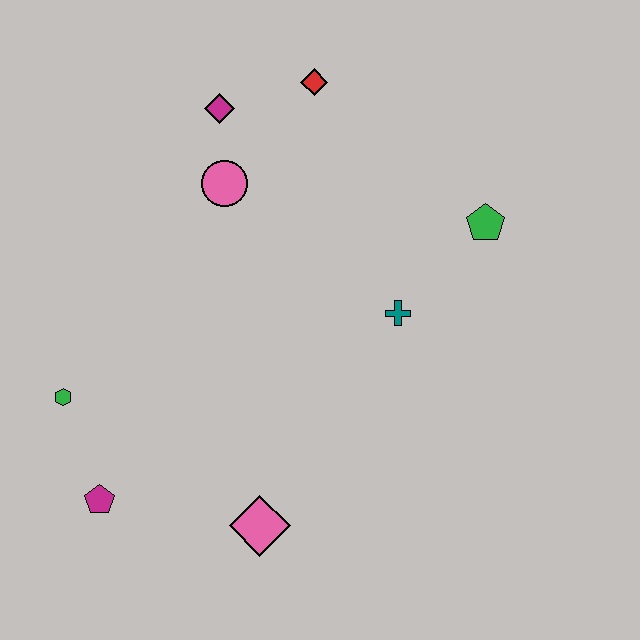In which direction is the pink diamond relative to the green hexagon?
The pink diamond is to the right of the green hexagon.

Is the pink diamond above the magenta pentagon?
No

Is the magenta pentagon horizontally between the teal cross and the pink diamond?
No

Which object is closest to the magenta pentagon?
The green hexagon is closest to the magenta pentagon.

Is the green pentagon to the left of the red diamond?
No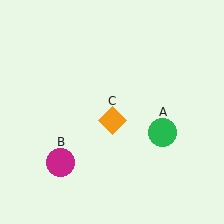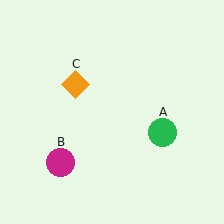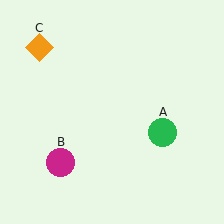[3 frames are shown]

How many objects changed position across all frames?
1 object changed position: orange diamond (object C).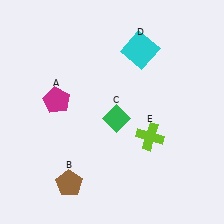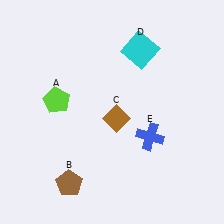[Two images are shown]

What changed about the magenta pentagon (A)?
In Image 1, A is magenta. In Image 2, it changed to lime.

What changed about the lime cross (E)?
In Image 1, E is lime. In Image 2, it changed to blue.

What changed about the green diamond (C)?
In Image 1, C is green. In Image 2, it changed to brown.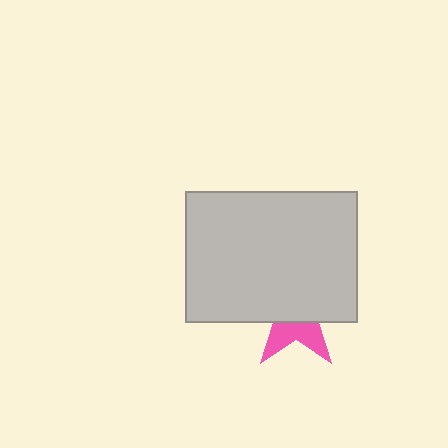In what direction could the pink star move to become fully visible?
The pink star could move down. That would shift it out from behind the light gray rectangle entirely.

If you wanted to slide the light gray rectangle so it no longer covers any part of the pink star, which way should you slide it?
Slide it up — that is the most direct way to separate the two shapes.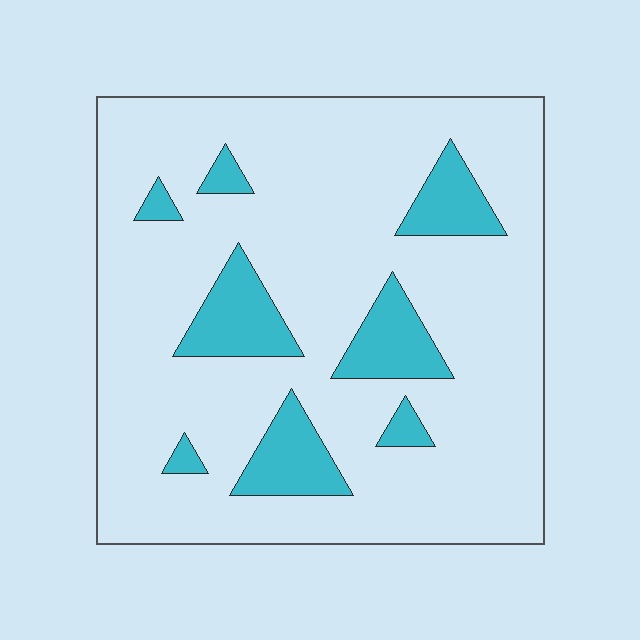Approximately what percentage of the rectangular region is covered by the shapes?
Approximately 15%.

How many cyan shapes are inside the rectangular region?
8.